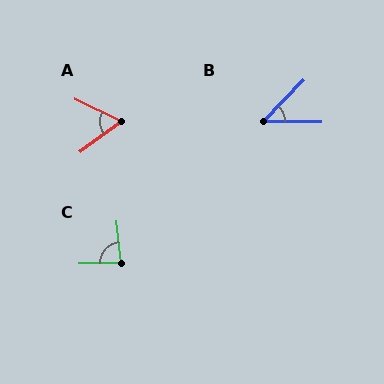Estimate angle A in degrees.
Approximately 62 degrees.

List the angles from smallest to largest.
B (46°), A (62°), C (85°).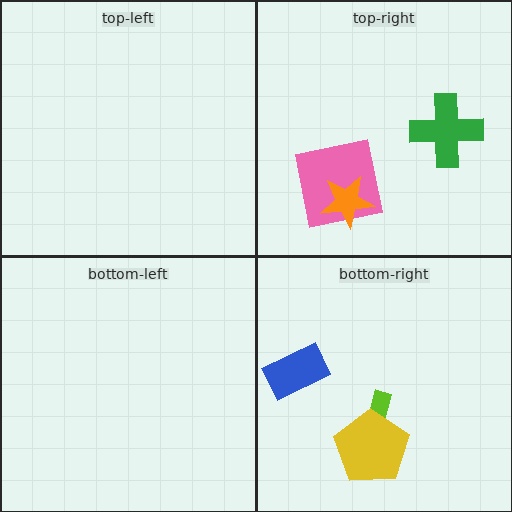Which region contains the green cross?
The top-right region.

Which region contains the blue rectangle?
The bottom-right region.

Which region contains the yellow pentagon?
The bottom-right region.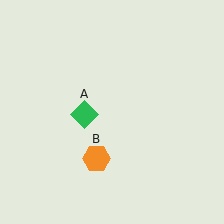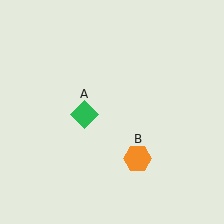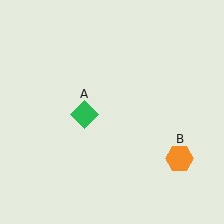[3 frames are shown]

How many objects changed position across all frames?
1 object changed position: orange hexagon (object B).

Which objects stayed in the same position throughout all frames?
Green diamond (object A) remained stationary.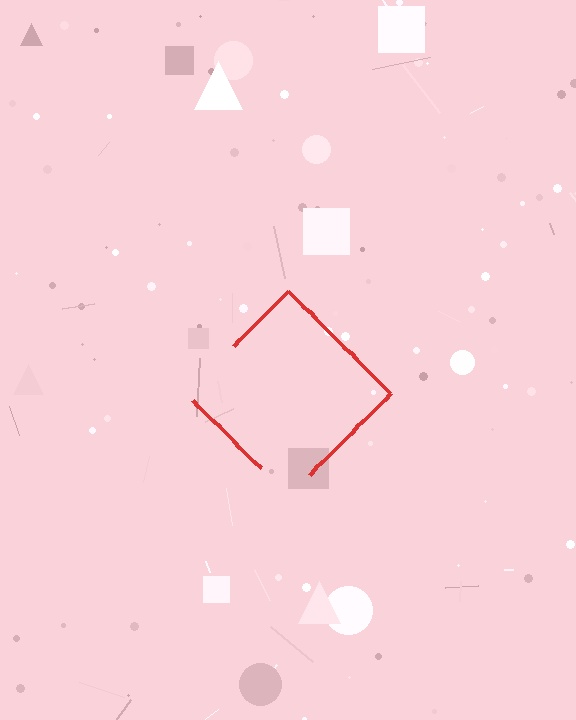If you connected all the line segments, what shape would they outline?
They would outline a diamond.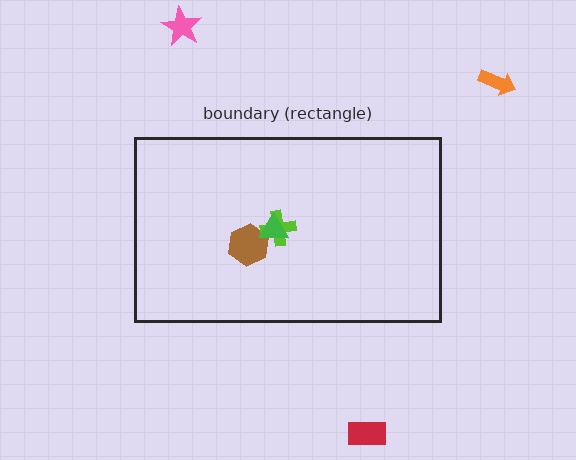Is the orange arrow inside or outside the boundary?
Outside.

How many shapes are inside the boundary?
3 inside, 3 outside.